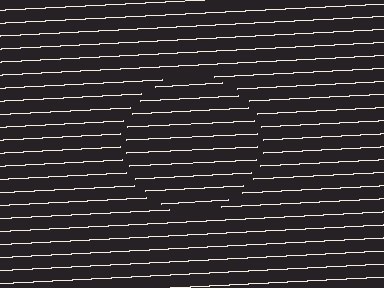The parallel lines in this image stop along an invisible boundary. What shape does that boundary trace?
An illusory circle. The interior of the shape contains the same grating, shifted by half a period — the contour is defined by the phase discontinuity where line-ends from the inner and outer gratings abut.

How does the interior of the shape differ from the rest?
The interior of the shape contains the same grating, shifted by half a period — the contour is defined by the phase discontinuity where line-ends from the inner and outer gratings abut.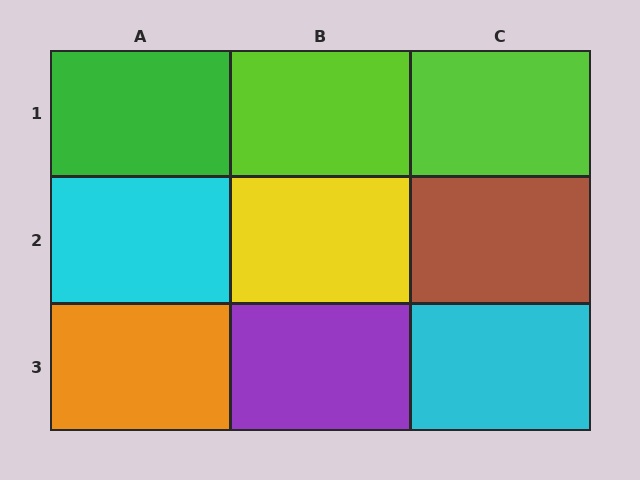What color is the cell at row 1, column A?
Green.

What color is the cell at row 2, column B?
Yellow.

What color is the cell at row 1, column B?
Lime.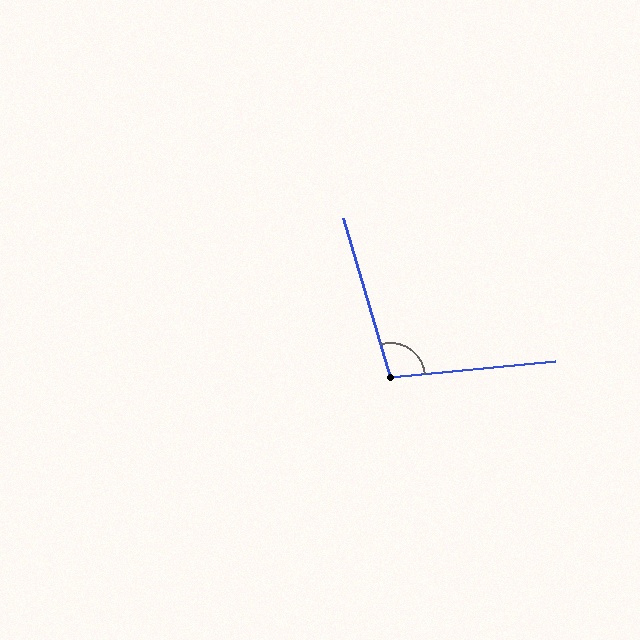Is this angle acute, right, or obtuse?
It is obtuse.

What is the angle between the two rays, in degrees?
Approximately 101 degrees.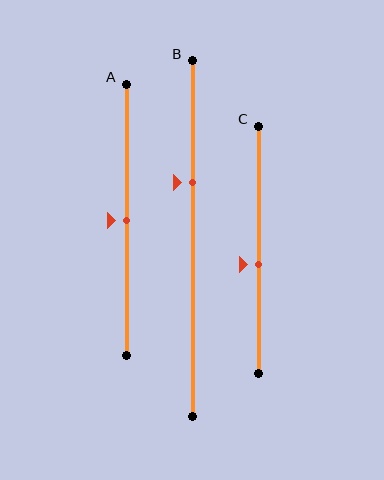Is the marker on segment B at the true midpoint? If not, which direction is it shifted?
No, the marker on segment B is shifted upward by about 16% of the segment length.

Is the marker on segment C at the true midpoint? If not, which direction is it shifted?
No, the marker on segment C is shifted downward by about 6% of the segment length.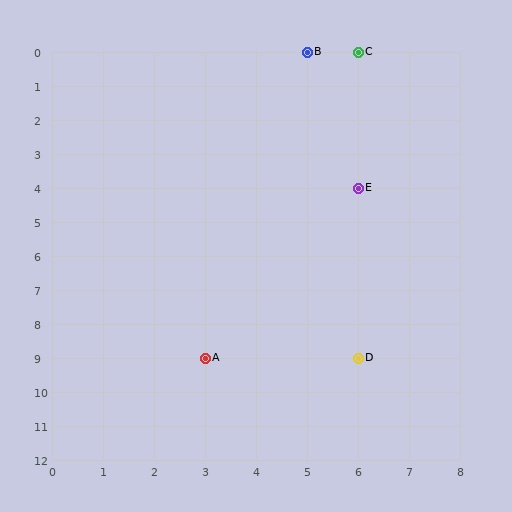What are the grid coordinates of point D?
Point D is at grid coordinates (6, 9).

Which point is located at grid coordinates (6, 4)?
Point E is at (6, 4).